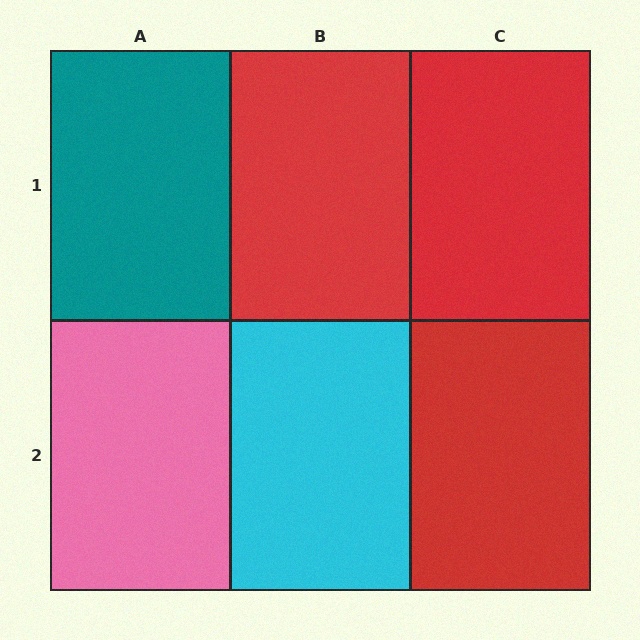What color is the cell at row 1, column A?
Teal.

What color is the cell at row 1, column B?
Red.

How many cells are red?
3 cells are red.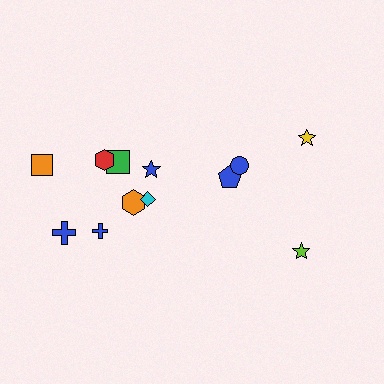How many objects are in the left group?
There are 8 objects.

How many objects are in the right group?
There are 4 objects.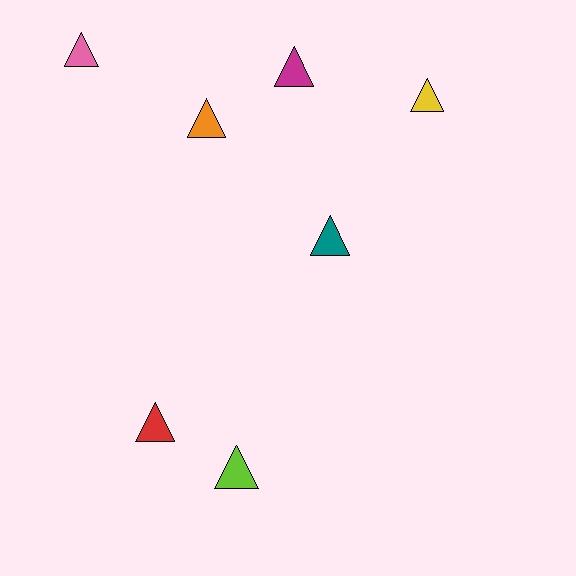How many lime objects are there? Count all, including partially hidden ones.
There is 1 lime object.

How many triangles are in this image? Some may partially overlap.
There are 7 triangles.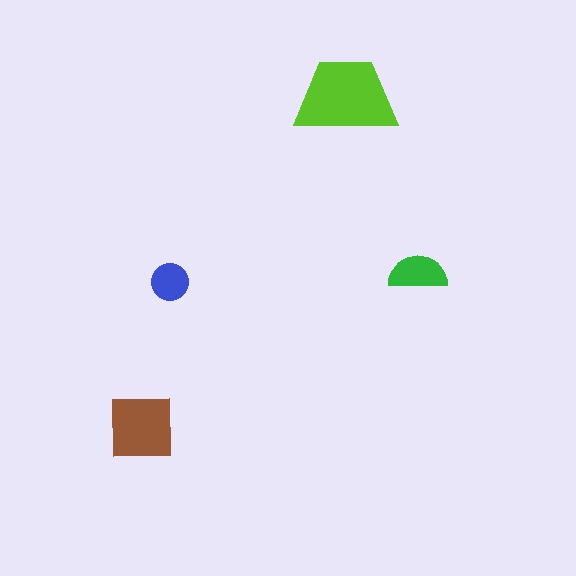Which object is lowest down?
The brown square is bottommost.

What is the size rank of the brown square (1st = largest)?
2nd.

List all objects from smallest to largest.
The blue circle, the green semicircle, the brown square, the lime trapezoid.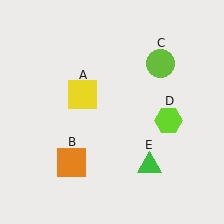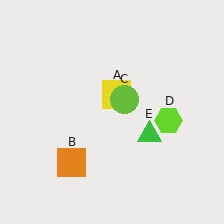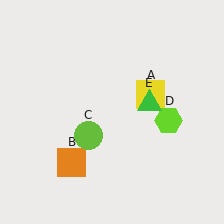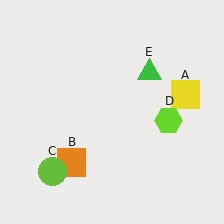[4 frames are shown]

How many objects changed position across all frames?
3 objects changed position: yellow square (object A), lime circle (object C), green triangle (object E).